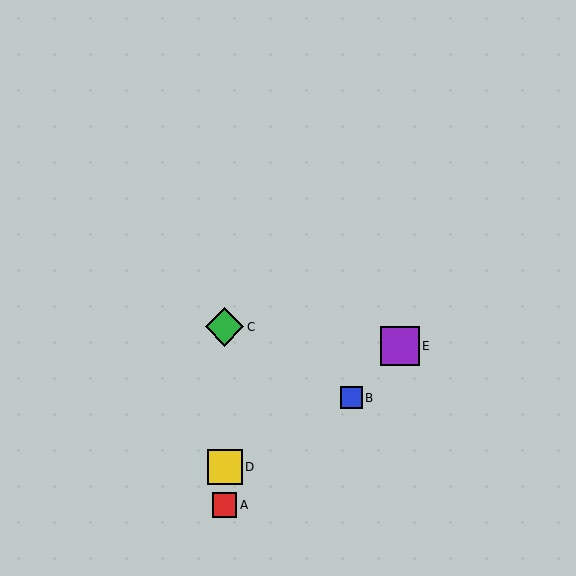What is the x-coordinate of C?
Object C is at x≈225.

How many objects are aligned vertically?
3 objects (A, C, D) are aligned vertically.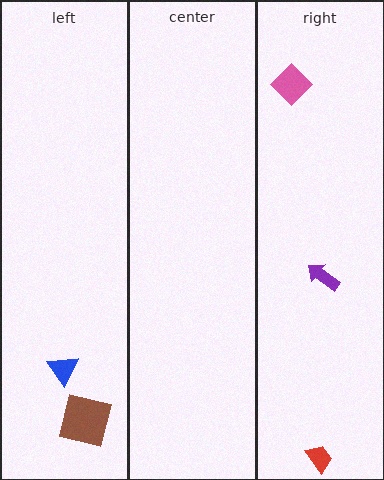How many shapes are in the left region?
2.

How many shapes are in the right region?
3.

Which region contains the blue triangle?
The left region.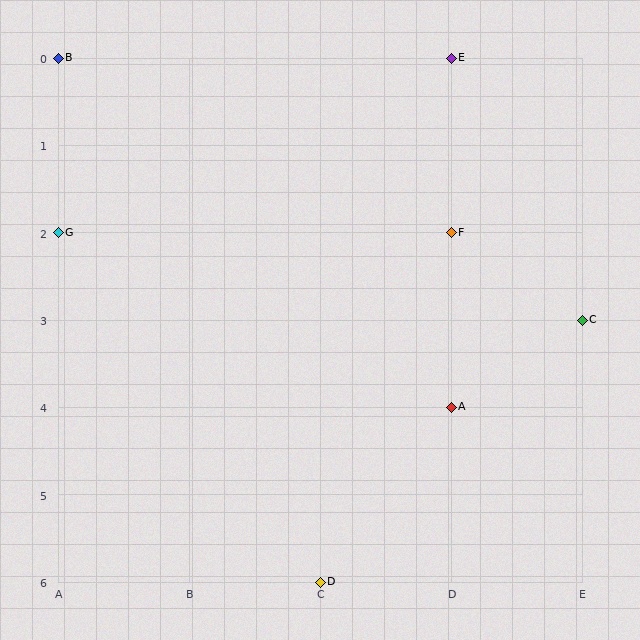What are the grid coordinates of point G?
Point G is at grid coordinates (A, 2).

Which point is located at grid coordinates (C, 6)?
Point D is at (C, 6).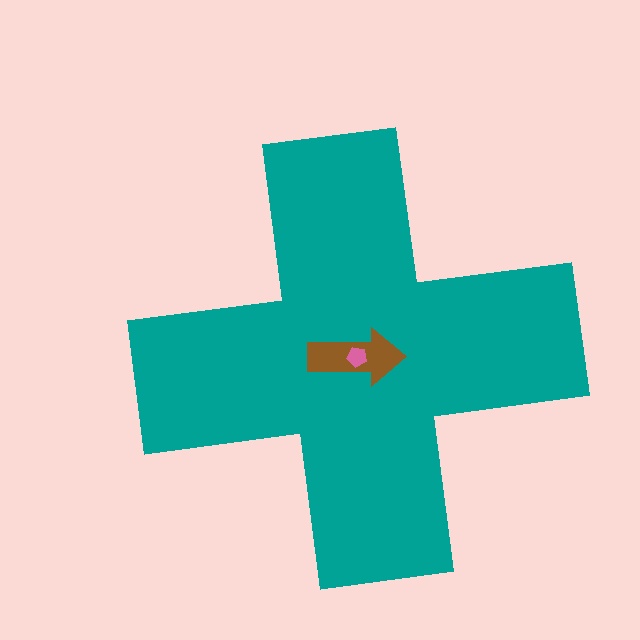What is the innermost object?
The pink pentagon.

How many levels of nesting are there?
3.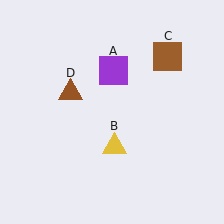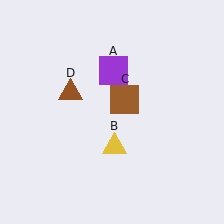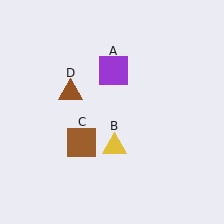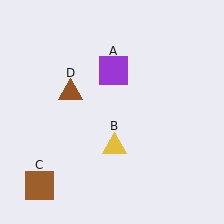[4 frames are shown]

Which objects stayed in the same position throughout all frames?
Purple square (object A) and yellow triangle (object B) and brown triangle (object D) remained stationary.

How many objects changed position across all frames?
1 object changed position: brown square (object C).